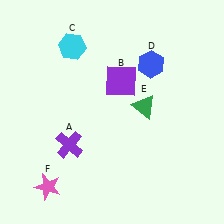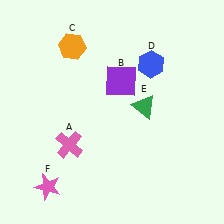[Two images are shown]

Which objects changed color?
A changed from purple to pink. C changed from cyan to orange.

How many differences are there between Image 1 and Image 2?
There are 2 differences between the two images.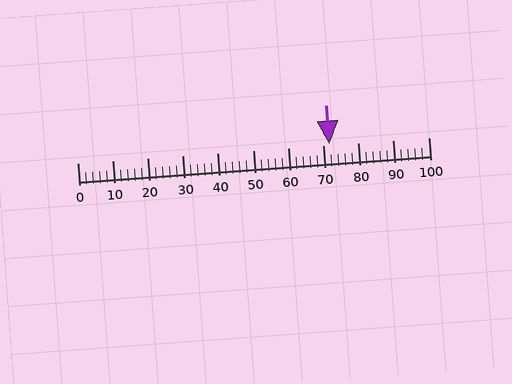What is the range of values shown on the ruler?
The ruler shows values from 0 to 100.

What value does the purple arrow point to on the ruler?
The purple arrow points to approximately 72.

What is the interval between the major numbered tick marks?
The major tick marks are spaced 10 units apart.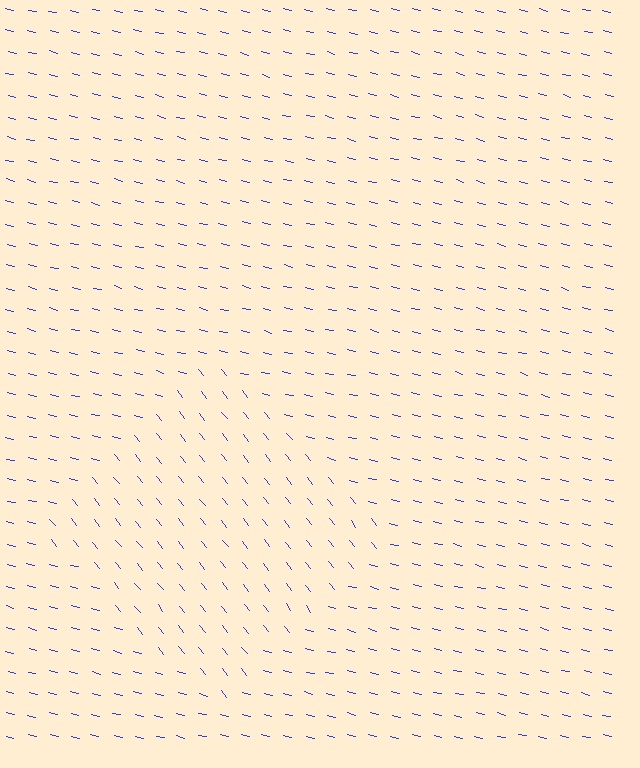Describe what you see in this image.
The image is filled with small blue line segments. A diamond region in the image has lines oriented differently from the surrounding lines, creating a visible texture boundary.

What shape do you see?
I see a diamond.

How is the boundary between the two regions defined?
The boundary is defined purely by a change in line orientation (approximately 38 degrees difference). All lines are the same color and thickness.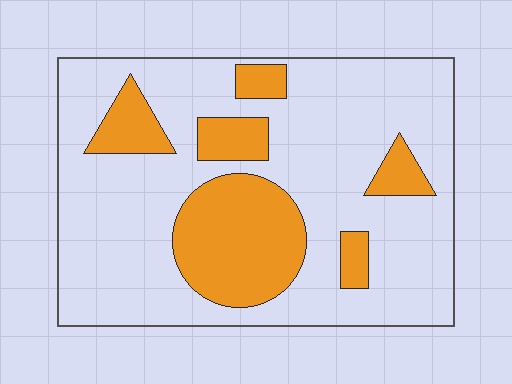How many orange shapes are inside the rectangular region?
6.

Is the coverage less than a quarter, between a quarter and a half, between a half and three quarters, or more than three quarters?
Between a quarter and a half.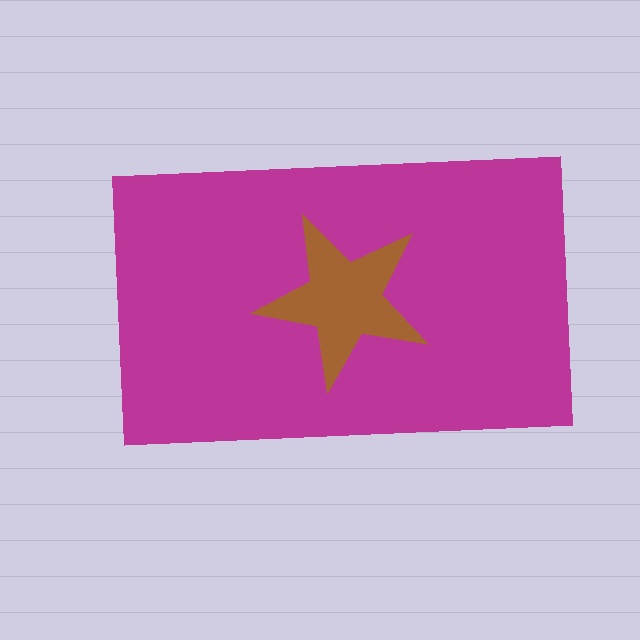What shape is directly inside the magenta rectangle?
The brown star.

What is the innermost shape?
The brown star.